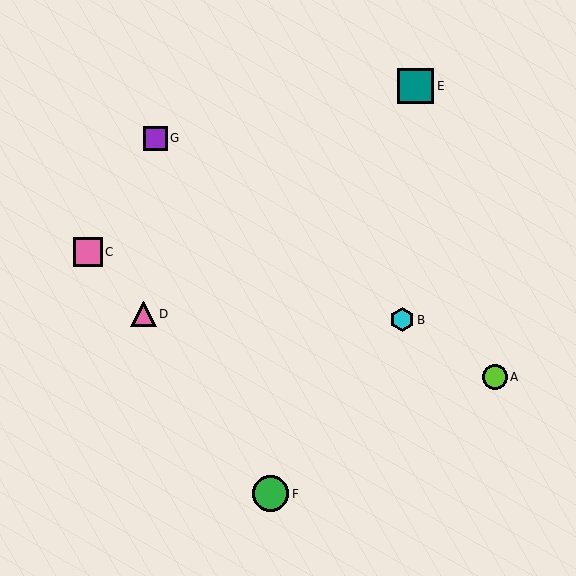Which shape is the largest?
The green circle (labeled F) is the largest.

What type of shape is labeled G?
Shape G is a purple square.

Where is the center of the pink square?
The center of the pink square is at (88, 252).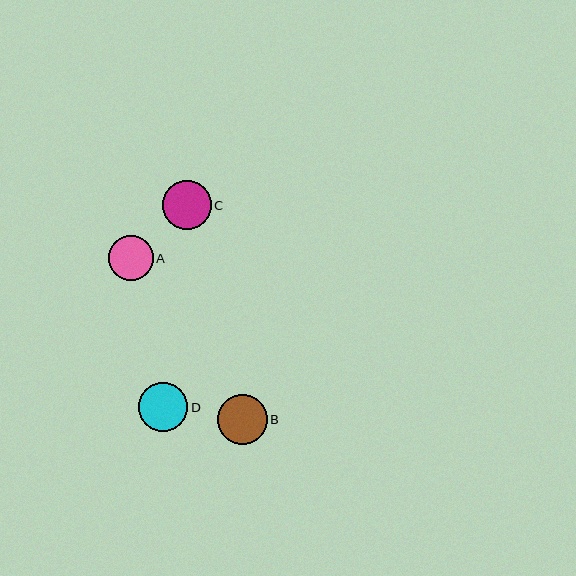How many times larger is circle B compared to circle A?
Circle B is approximately 1.1 times the size of circle A.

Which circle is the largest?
Circle B is the largest with a size of approximately 50 pixels.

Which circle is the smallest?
Circle A is the smallest with a size of approximately 45 pixels.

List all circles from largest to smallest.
From largest to smallest: B, C, D, A.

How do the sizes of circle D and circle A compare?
Circle D and circle A are approximately the same size.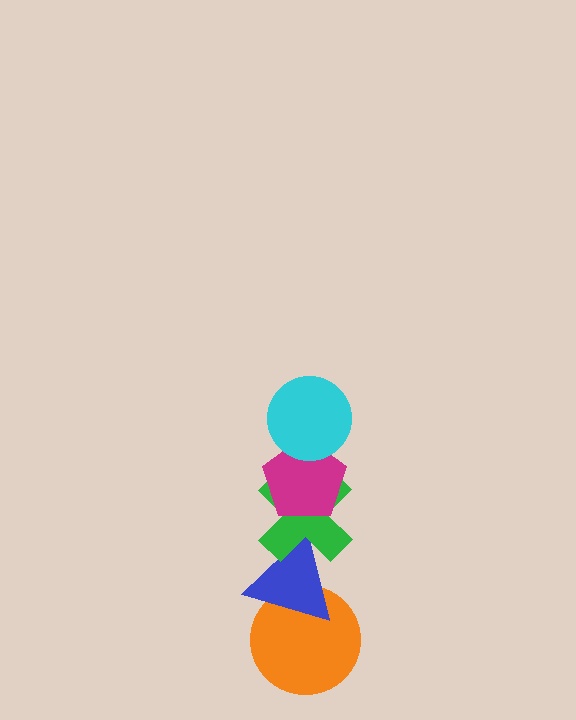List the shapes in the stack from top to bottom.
From top to bottom: the cyan circle, the magenta pentagon, the green cross, the blue triangle, the orange circle.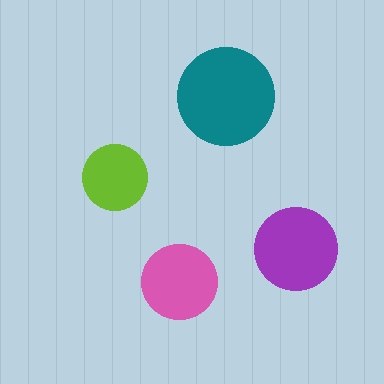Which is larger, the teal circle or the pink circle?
The teal one.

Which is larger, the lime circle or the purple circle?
The purple one.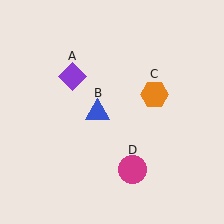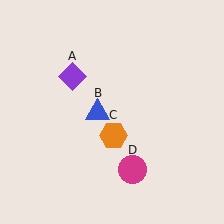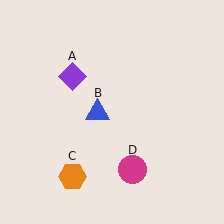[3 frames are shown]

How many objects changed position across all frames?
1 object changed position: orange hexagon (object C).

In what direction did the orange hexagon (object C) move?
The orange hexagon (object C) moved down and to the left.